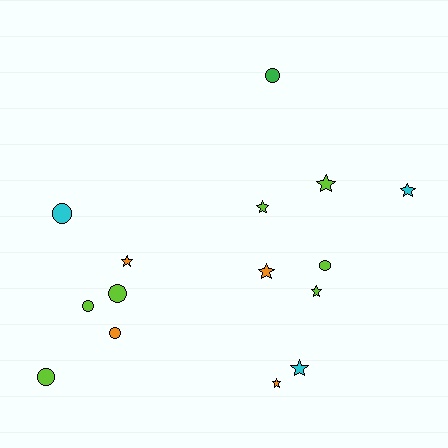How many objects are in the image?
There are 15 objects.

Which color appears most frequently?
Lime, with 7 objects.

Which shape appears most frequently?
Star, with 8 objects.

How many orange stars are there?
There are 3 orange stars.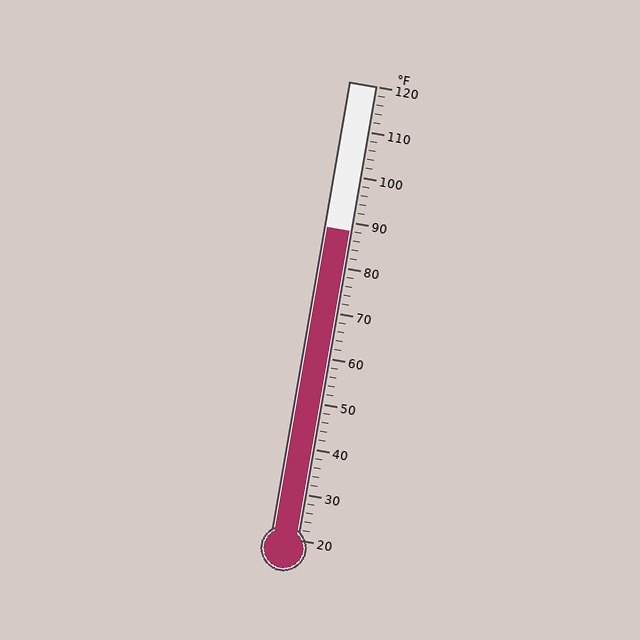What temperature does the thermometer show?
The thermometer shows approximately 88°F.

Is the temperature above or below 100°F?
The temperature is below 100°F.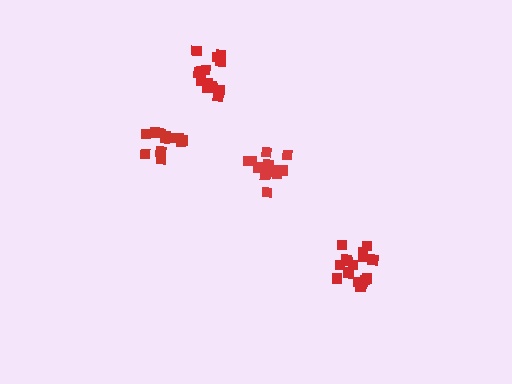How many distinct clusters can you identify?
There are 4 distinct clusters.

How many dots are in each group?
Group 1: 13 dots, Group 2: 14 dots, Group 3: 16 dots, Group 4: 12 dots (55 total).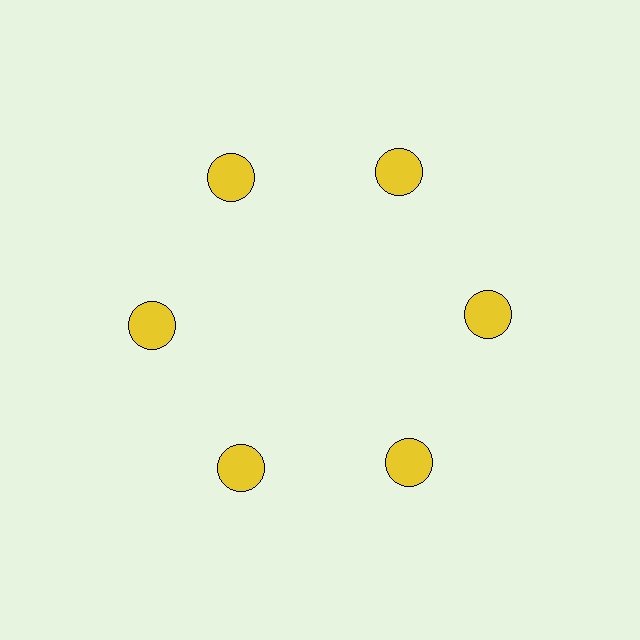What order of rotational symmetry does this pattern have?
This pattern has 6-fold rotational symmetry.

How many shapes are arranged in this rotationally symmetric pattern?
There are 6 shapes, arranged in 6 groups of 1.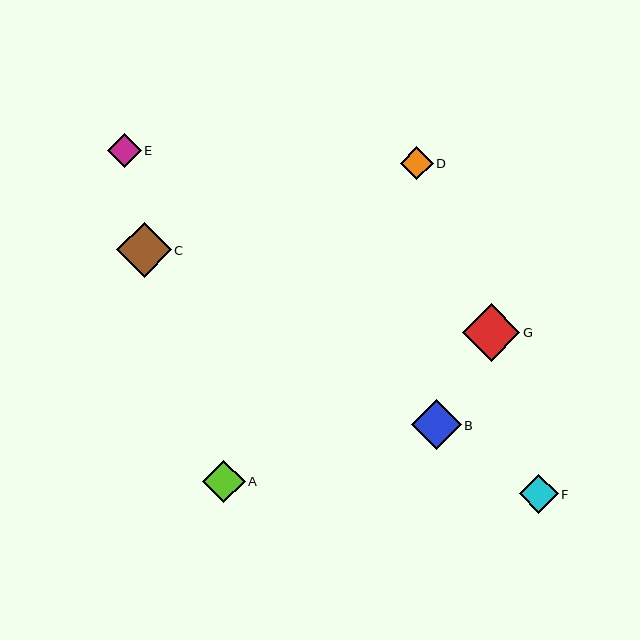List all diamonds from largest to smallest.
From largest to smallest: G, C, B, A, F, E, D.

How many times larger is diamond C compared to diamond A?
Diamond C is approximately 1.3 times the size of diamond A.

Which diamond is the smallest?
Diamond D is the smallest with a size of approximately 33 pixels.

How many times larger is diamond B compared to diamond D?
Diamond B is approximately 1.5 times the size of diamond D.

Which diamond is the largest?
Diamond G is the largest with a size of approximately 57 pixels.